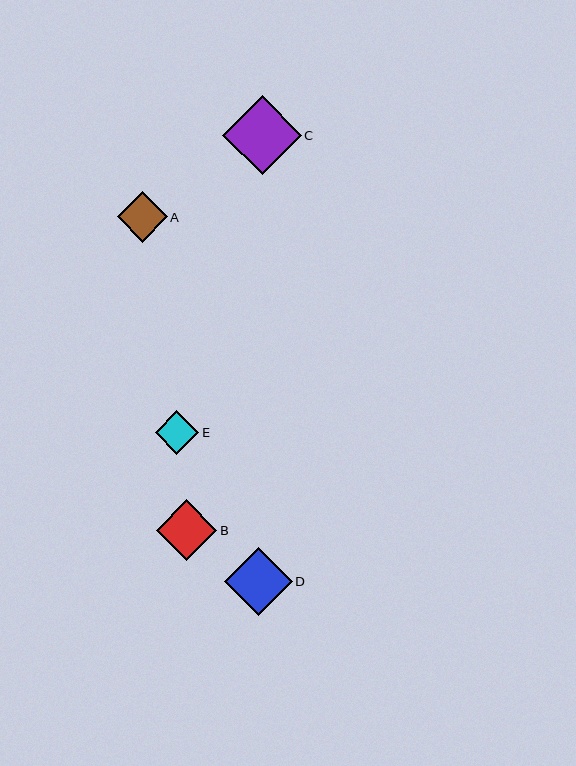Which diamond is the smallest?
Diamond E is the smallest with a size of approximately 43 pixels.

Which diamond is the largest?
Diamond C is the largest with a size of approximately 79 pixels.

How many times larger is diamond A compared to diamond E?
Diamond A is approximately 1.2 times the size of diamond E.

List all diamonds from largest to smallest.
From largest to smallest: C, D, B, A, E.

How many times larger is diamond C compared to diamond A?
Diamond C is approximately 1.6 times the size of diamond A.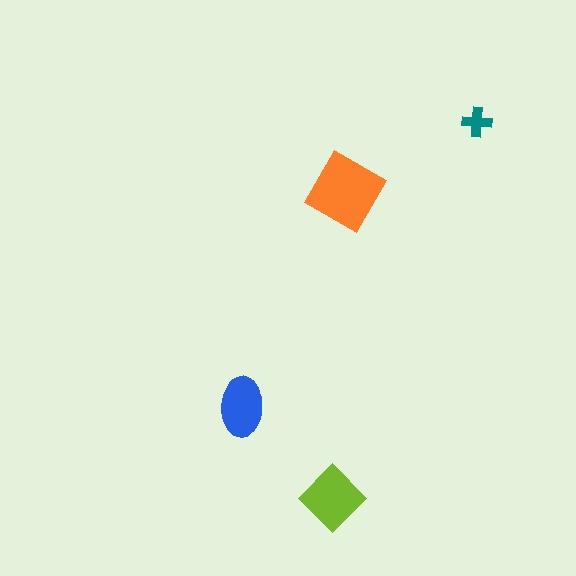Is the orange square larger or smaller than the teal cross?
Larger.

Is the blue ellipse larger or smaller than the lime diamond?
Smaller.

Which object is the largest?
The orange square.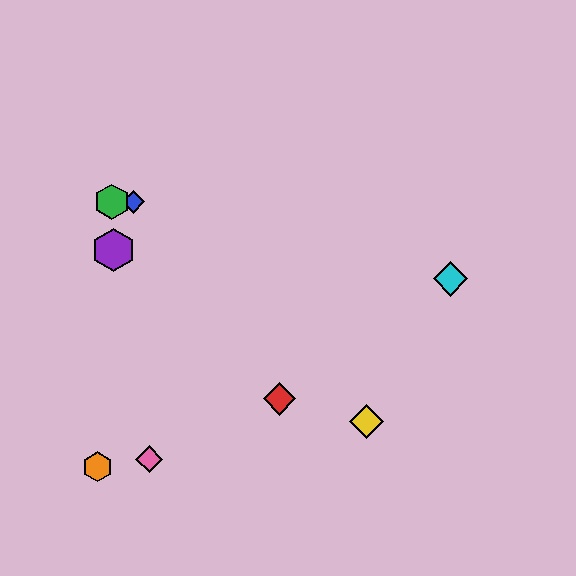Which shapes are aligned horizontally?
The blue diamond, the green hexagon are aligned horizontally.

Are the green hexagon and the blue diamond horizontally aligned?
Yes, both are at y≈202.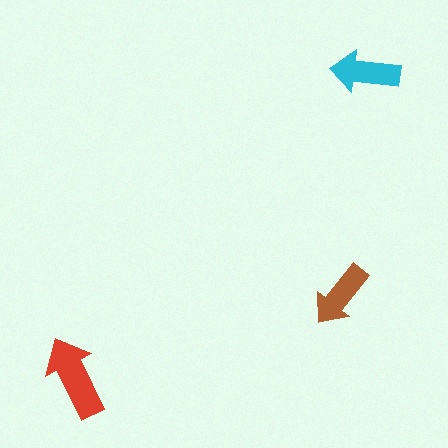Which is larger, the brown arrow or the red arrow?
The red one.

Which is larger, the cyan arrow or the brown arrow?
The cyan one.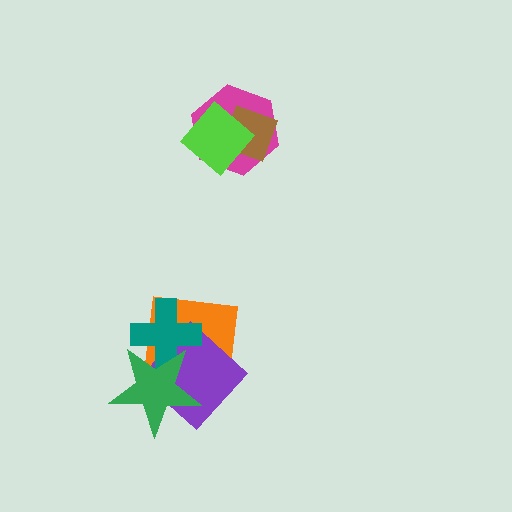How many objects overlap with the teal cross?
3 objects overlap with the teal cross.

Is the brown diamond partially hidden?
Yes, it is partially covered by another shape.